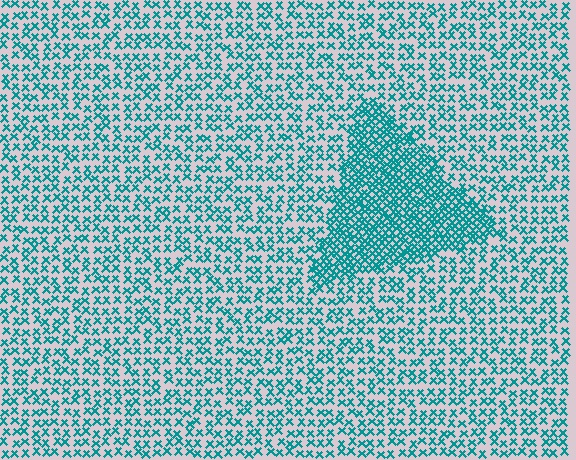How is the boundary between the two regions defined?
The boundary is defined by a change in element density (approximately 2.1x ratio). All elements are the same color, size, and shape.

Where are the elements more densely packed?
The elements are more densely packed inside the triangle boundary.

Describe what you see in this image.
The image contains small teal elements arranged at two different densities. A triangle-shaped region is visible where the elements are more densely packed than the surrounding area.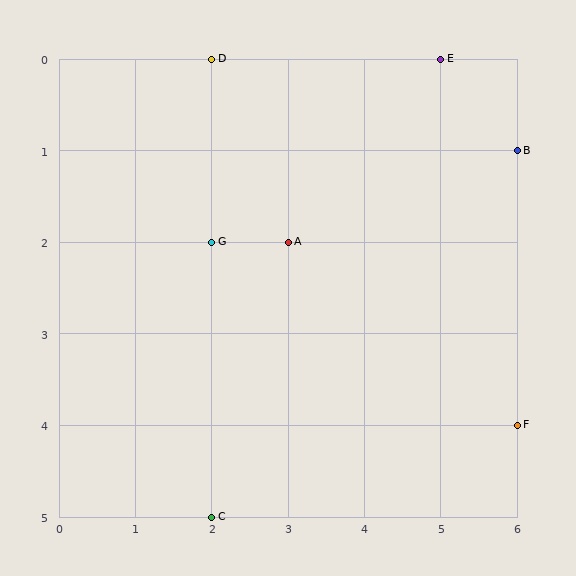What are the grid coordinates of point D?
Point D is at grid coordinates (2, 0).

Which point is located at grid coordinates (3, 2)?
Point A is at (3, 2).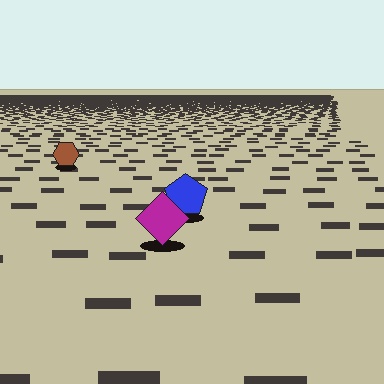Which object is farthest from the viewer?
The brown hexagon is farthest from the viewer. It appears smaller and the ground texture around it is denser.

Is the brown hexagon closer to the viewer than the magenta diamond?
No. The magenta diamond is closer — you can tell from the texture gradient: the ground texture is coarser near it.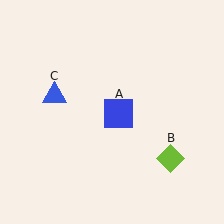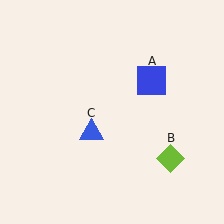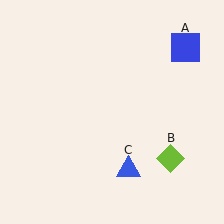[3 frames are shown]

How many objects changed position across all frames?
2 objects changed position: blue square (object A), blue triangle (object C).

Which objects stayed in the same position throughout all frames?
Lime diamond (object B) remained stationary.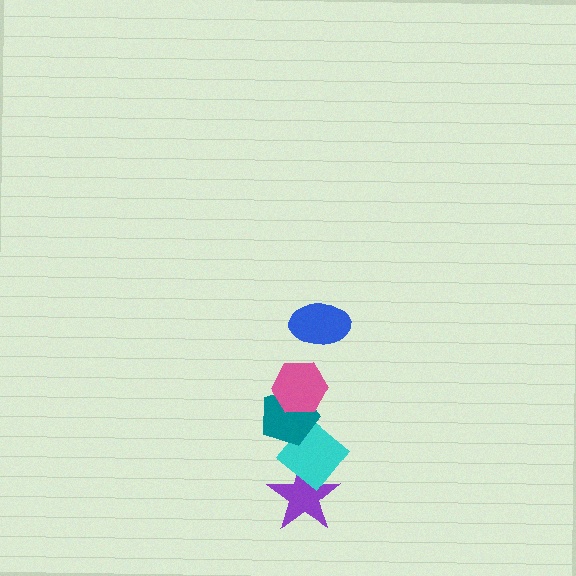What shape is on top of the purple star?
The cyan diamond is on top of the purple star.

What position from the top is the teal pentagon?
The teal pentagon is 3rd from the top.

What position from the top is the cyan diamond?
The cyan diamond is 4th from the top.